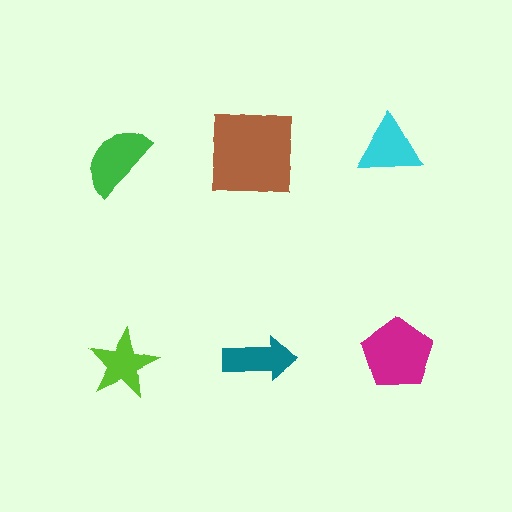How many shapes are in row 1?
3 shapes.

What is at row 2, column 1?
A lime star.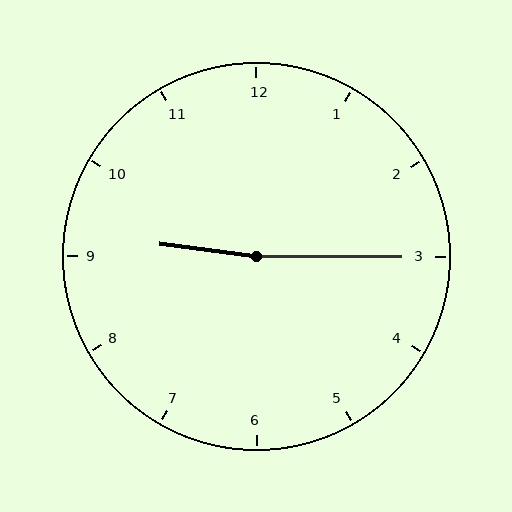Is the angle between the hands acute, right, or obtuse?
It is obtuse.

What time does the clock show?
9:15.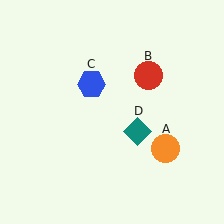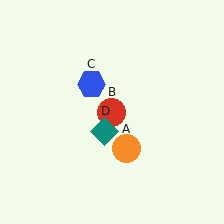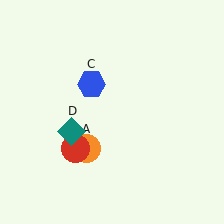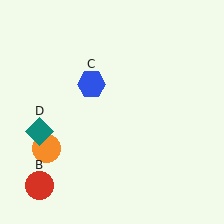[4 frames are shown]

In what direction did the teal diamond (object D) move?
The teal diamond (object D) moved left.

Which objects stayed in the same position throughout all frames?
Blue hexagon (object C) remained stationary.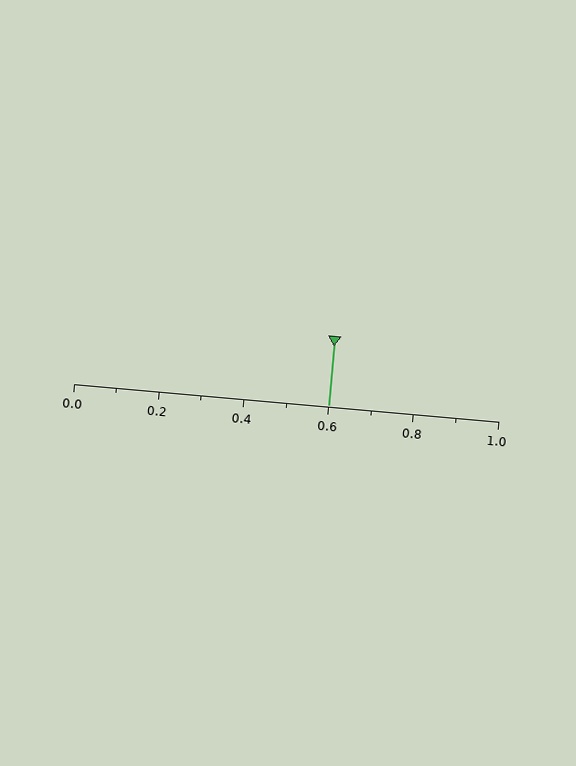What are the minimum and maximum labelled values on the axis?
The axis runs from 0.0 to 1.0.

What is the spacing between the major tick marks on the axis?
The major ticks are spaced 0.2 apart.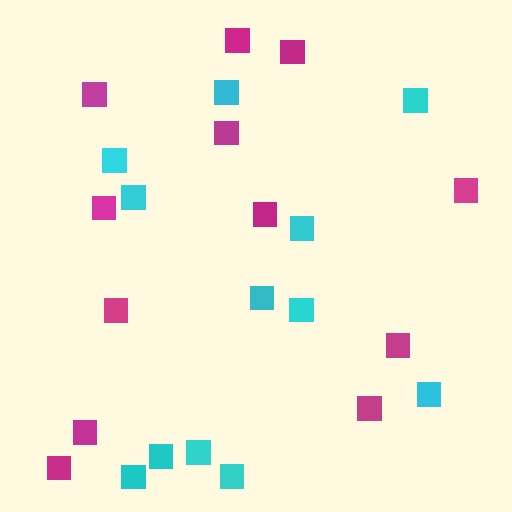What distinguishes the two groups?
There are 2 groups: one group of magenta squares (12) and one group of cyan squares (12).